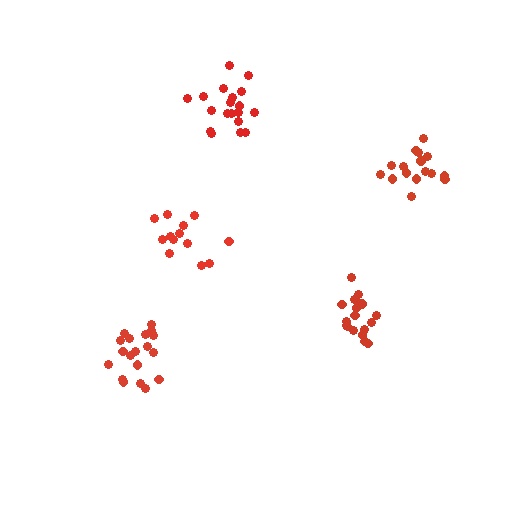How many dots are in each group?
Group 1: 19 dots, Group 2: 19 dots, Group 3: 13 dots, Group 4: 17 dots, Group 5: 18 dots (86 total).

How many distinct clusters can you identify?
There are 5 distinct clusters.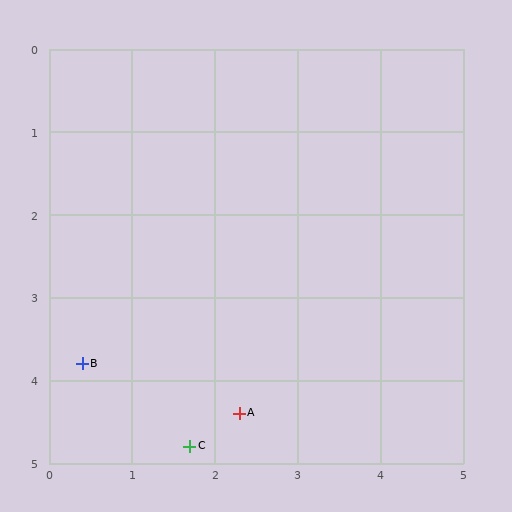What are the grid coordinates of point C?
Point C is at approximately (1.7, 4.8).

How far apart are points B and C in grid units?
Points B and C are about 1.6 grid units apart.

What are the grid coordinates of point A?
Point A is at approximately (2.3, 4.4).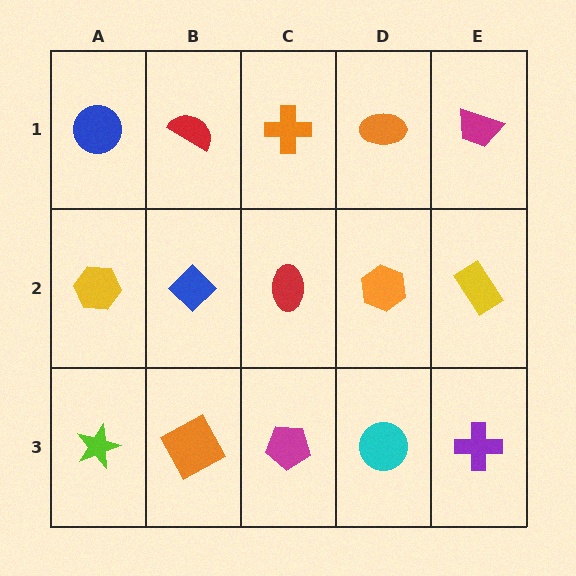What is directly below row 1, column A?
A yellow hexagon.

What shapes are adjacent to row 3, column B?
A blue diamond (row 2, column B), a lime star (row 3, column A), a magenta pentagon (row 3, column C).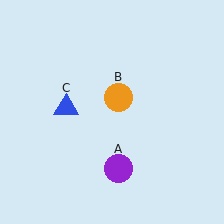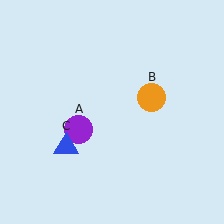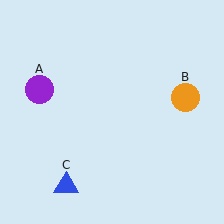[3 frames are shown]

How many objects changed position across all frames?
3 objects changed position: purple circle (object A), orange circle (object B), blue triangle (object C).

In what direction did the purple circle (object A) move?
The purple circle (object A) moved up and to the left.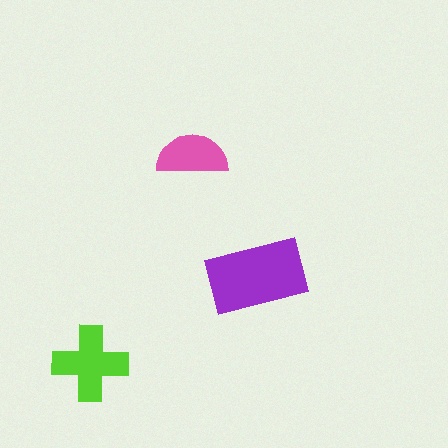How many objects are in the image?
There are 3 objects in the image.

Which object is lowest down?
The lime cross is bottommost.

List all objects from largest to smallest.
The purple rectangle, the lime cross, the pink semicircle.